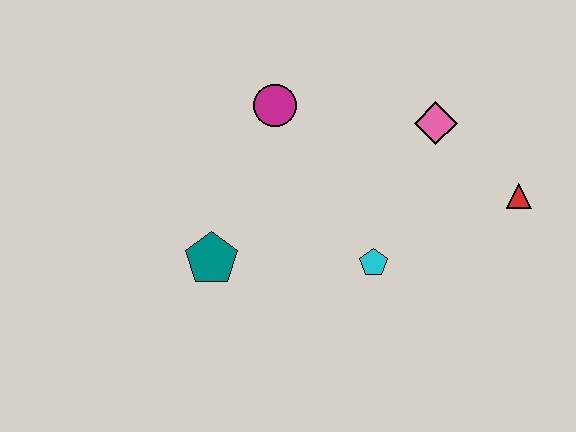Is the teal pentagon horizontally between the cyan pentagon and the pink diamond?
No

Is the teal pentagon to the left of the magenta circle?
Yes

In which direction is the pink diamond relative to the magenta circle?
The pink diamond is to the right of the magenta circle.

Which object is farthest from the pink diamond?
The teal pentagon is farthest from the pink diamond.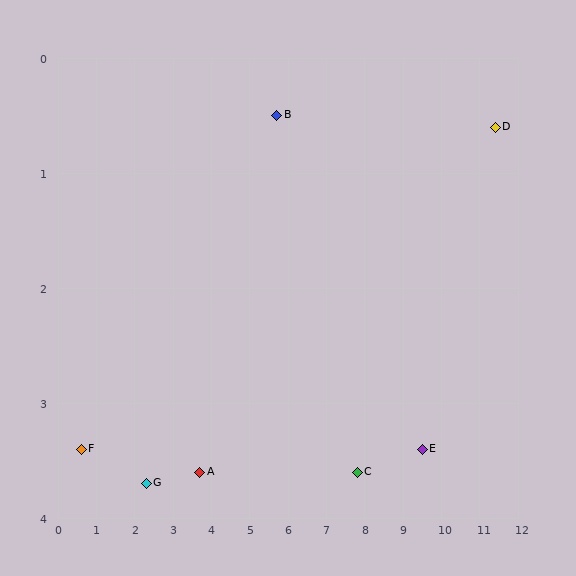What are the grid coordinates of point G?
Point G is at approximately (2.3, 3.7).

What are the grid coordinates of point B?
Point B is at approximately (5.7, 0.5).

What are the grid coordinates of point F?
Point F is at approximately (0.6, 3.4).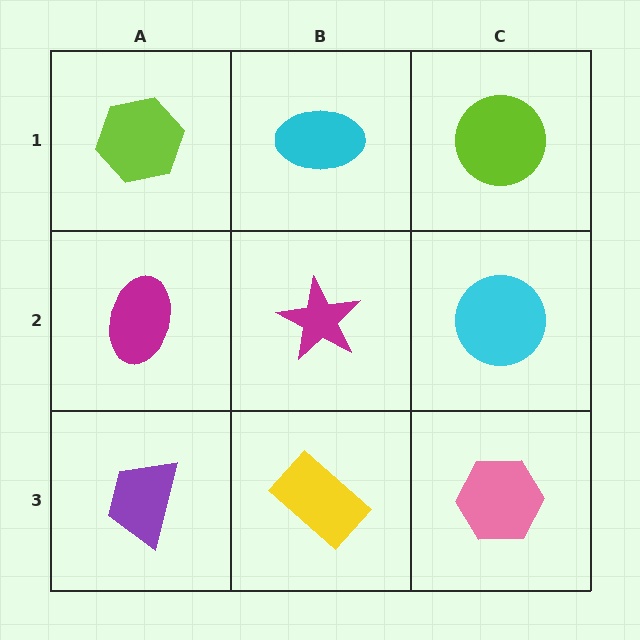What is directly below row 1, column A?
A magenta ellipse.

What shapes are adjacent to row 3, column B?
A magenta star (row 2, column B), a purple trapezoid (row 3, column A), a pink hexagon (row 3, column C).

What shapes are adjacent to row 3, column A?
A magenta ellipse (row 2, column A), a yellow rectangle (row 3, column B).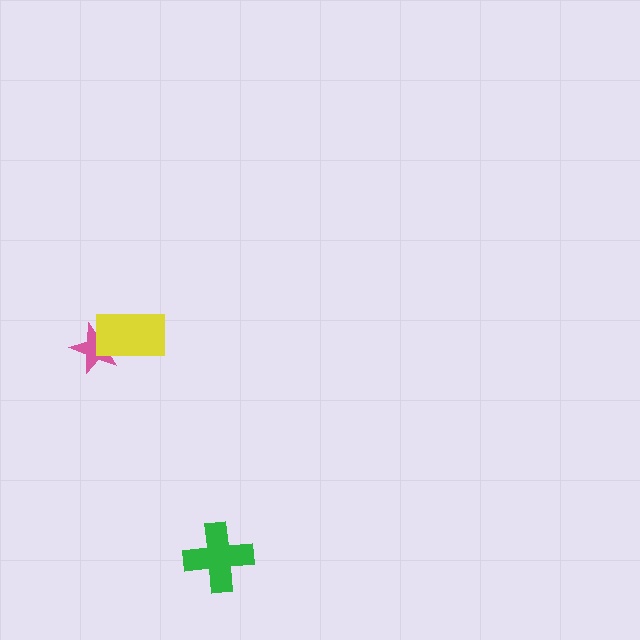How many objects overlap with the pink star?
1 object overlaps with the pink star.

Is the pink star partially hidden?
Yes, it is partially covered by another shape.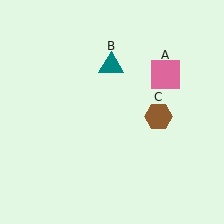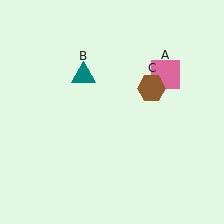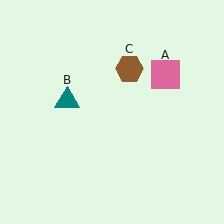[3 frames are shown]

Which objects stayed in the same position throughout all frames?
Pink square (object A) remained stationary.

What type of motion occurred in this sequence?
The teal triangle (object B), brown hexagon (object C) rotated counterclockwise around the center of the scene.